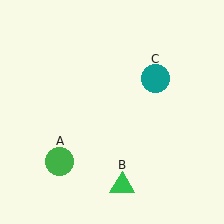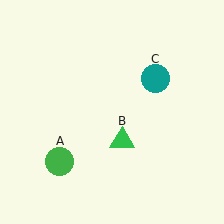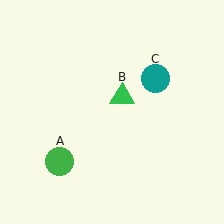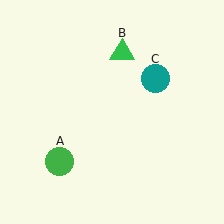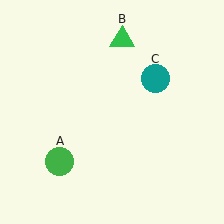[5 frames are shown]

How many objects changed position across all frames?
1 object changed position: green triangle (object B).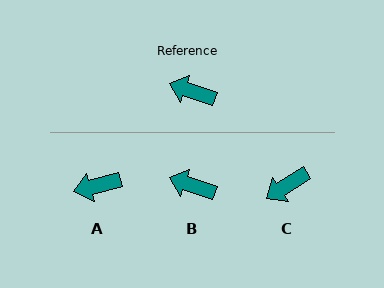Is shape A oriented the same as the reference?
No, it is off by about 33 degrees.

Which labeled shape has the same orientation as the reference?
B.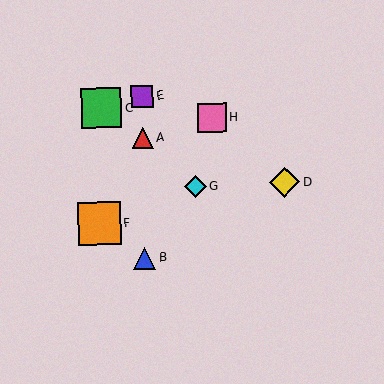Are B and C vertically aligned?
No, B is at x≈145 and C is at x≈101.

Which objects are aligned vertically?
Objects A, B, E are aligned vertically.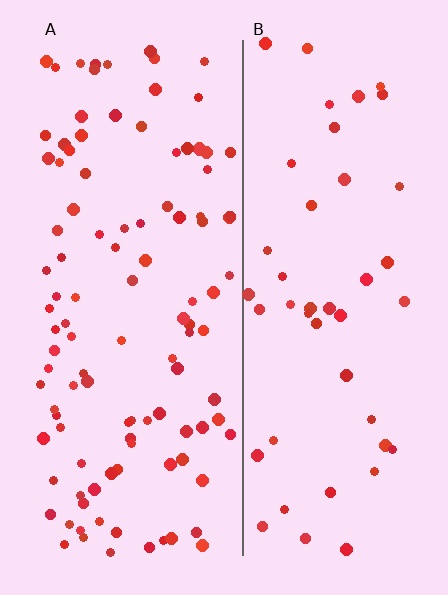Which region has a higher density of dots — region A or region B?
A (the left).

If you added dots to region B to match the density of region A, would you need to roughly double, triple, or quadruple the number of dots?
Approximately double.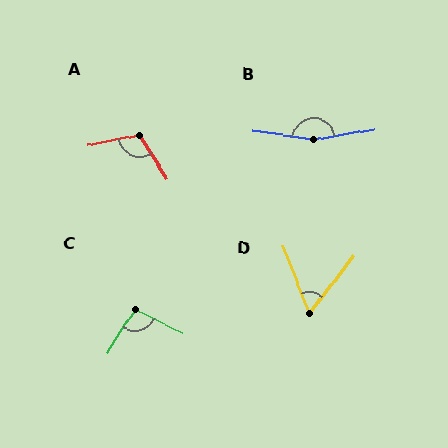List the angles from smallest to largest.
D (58°), C (95°), A (111°), B (161°).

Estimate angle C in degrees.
Approximately 95 degrees.